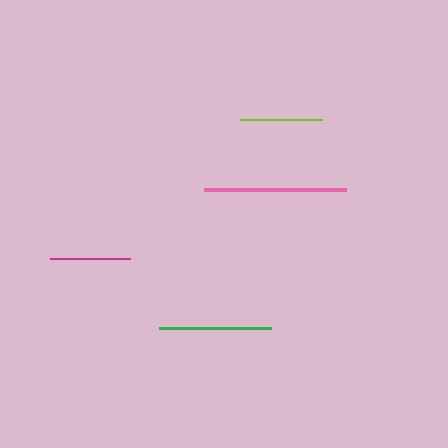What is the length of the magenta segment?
The magenta segment is approximately 81 pixels long.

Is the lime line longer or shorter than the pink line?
The pink line is longer than the lime line.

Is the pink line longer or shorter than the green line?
The pink line is longer than the green line.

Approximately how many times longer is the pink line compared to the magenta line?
The pink line is approximately 1.8 times the length of the magenta line.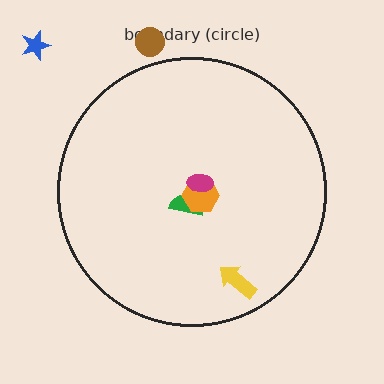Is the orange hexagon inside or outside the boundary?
Inside.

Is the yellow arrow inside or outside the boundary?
Inside.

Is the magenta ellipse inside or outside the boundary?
Inside.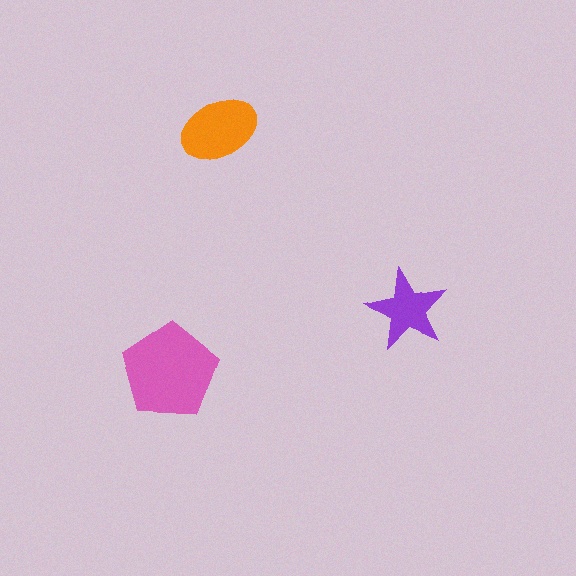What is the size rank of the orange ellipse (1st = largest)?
2nd.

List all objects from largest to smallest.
The pink pentagon, the orange ellipse, the purple star.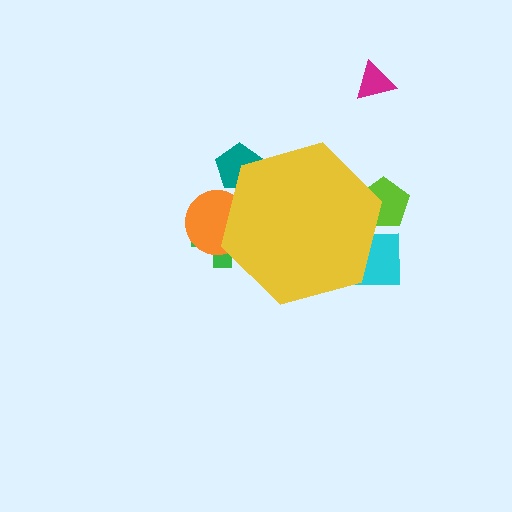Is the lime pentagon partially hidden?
Yes, the lime pentagon is partially hidden behind the yellow hexagon.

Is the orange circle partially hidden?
Yes, the orange circle is partially hidden behind the yellow hexagon.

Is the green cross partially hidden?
Yes, the green cross is partially hidden behind the yellow hexagon.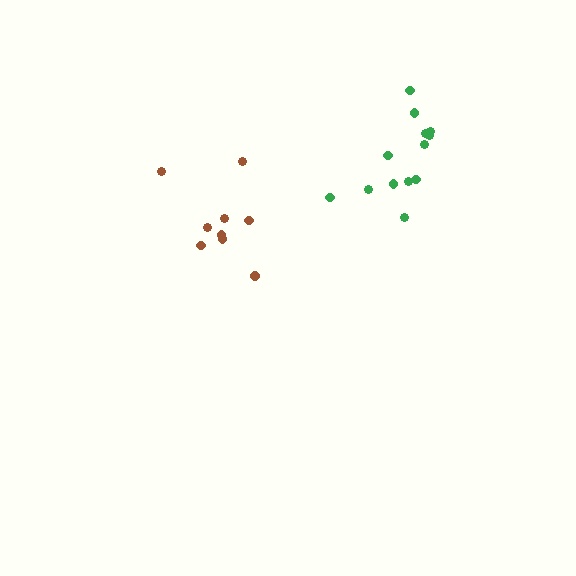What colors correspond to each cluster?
The clusters are colored: green, brown.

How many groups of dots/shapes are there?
There are 2 groups.